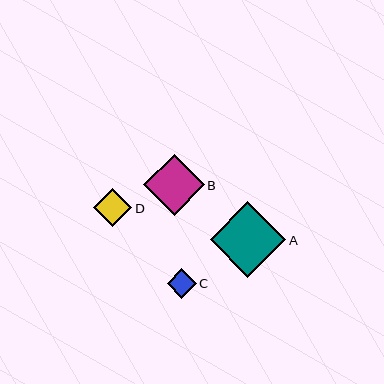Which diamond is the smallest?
Diamond C is the smallest with a size of approximately 29 pixels.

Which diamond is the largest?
Diamond A is the largest with a size of approximately 76 pixels.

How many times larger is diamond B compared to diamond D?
Diamond B is approximately 1.6 times the size of diamond D.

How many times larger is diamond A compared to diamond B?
Diamond A is approximately 1.2 times the size of diamond B.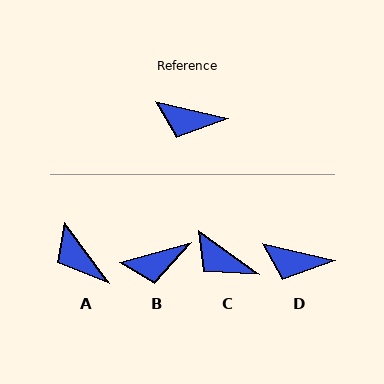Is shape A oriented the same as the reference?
No, it is off by about 41 degrees.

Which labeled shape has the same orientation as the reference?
D.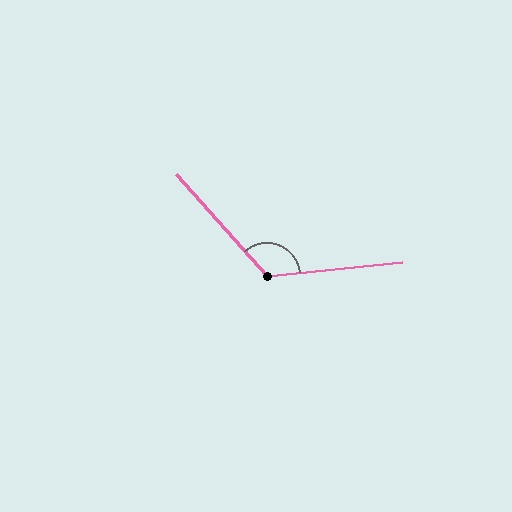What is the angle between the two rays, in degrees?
Approximately 126 degrees.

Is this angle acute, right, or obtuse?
It is obtuse.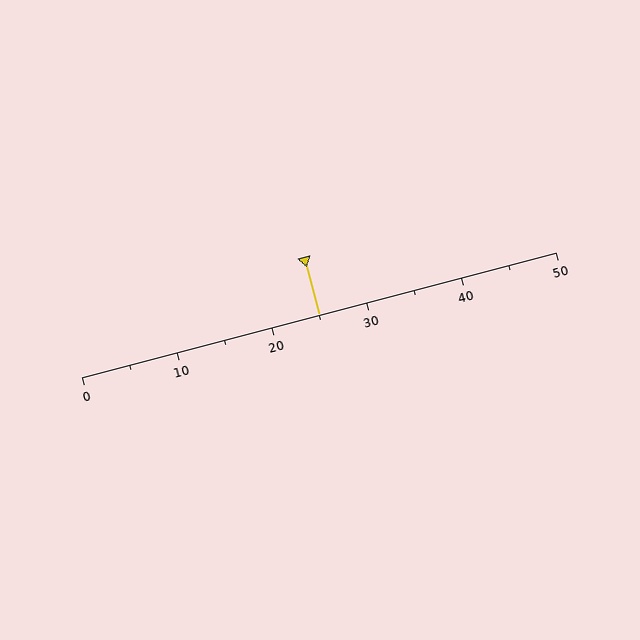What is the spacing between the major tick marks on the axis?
The major ticks are spaced 10 apart.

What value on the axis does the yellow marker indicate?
The marker indicates approximately 25.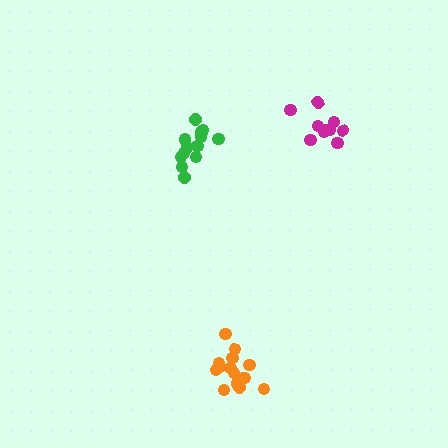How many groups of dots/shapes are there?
There are 3 groups.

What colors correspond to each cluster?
The clusters are colored: magenta, green, orange.